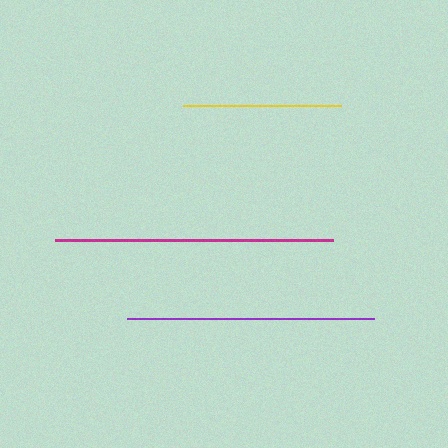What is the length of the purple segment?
The purple segment is approximately 246 pixels long.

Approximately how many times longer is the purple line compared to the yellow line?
The purple line is approximately 1.6 times the length of the yellow line.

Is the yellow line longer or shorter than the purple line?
The purple line is longer than the yellow line.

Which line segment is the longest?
The magenta line is the longest at approximately 278 pixels.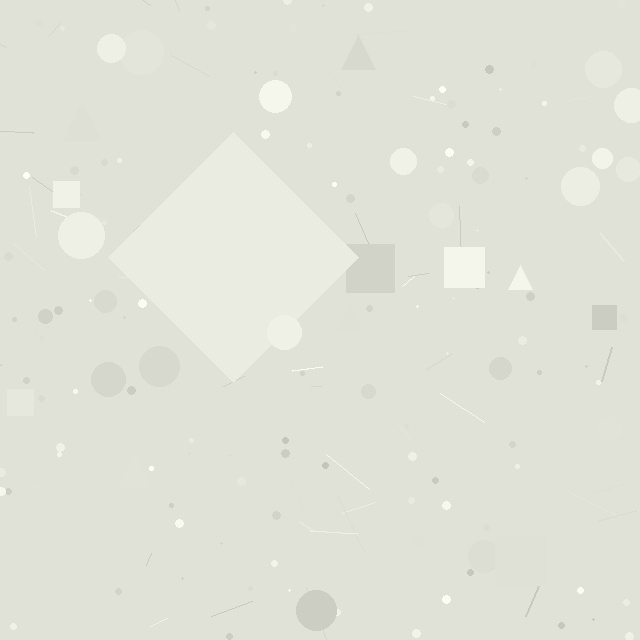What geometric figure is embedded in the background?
A diamond is embedded in the background.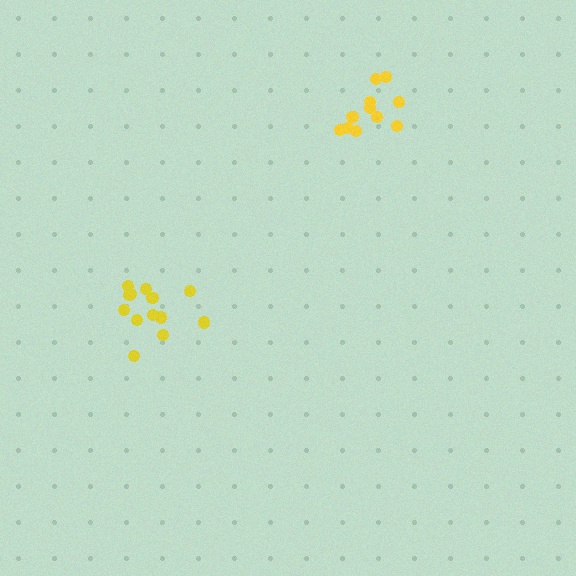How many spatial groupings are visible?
There are 2 spatial groupings.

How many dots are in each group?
Group 1: 13 dots, Group 2: 11 dots (24 total).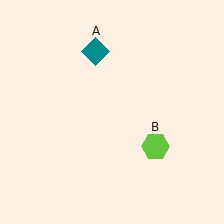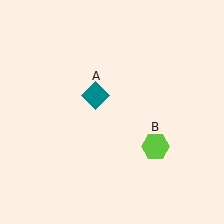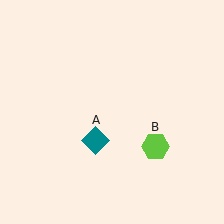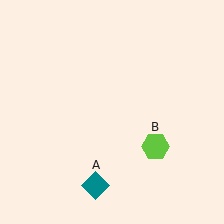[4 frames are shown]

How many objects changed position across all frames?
1 object changed position: teal diamond (object A).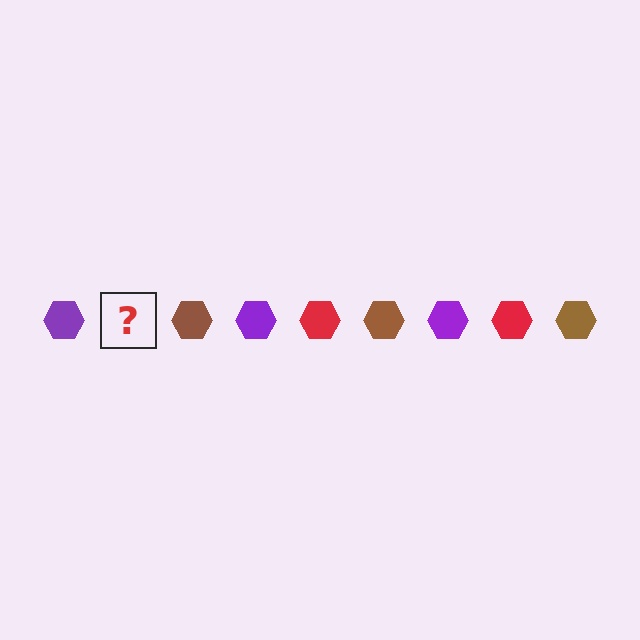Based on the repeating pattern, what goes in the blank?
The blank should be a red hexagon.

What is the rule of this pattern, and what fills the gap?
The rule is that the pattern cycles through purple, red, brown hexagons. The gap should be filled with a red hexagon.